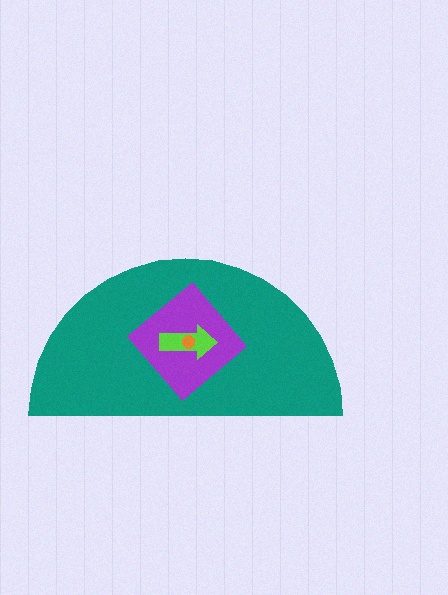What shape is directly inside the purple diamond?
The lime arrow.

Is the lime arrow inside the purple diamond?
Yes.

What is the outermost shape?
The teal semicircle.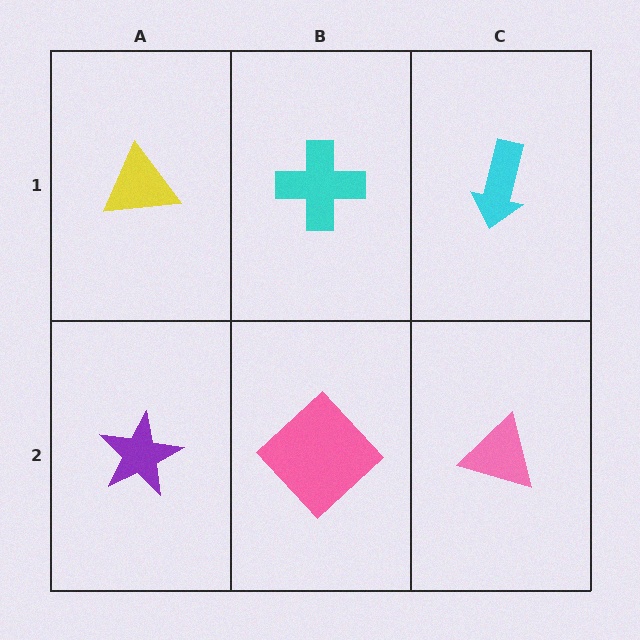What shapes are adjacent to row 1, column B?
A pink diamond (row 2, column B), a yellow triangle (row 1, column A), a cyan arrow (row 1, column C).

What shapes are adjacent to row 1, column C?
A pink triangle (row 2, column C), a cyan cross (row 1, column B).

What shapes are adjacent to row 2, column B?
A cyan cross (row 1, column B), a purple star (row 2, column A), a pink triangle (row 2, column C).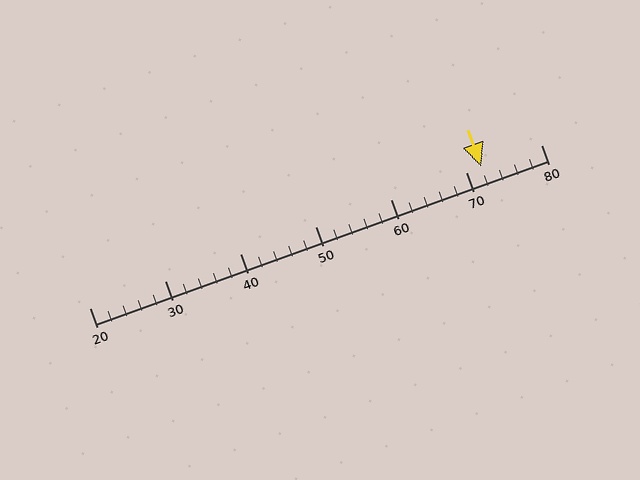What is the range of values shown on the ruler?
The ruler shows values from 20 to 80.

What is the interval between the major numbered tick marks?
The major tick marks are spaced 10 units apart.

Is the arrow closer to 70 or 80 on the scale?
The arrow is closer to 70.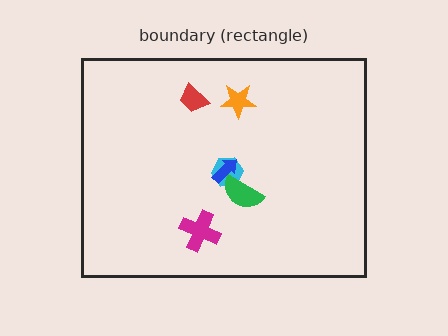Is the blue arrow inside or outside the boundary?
Inside.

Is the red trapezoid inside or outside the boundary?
Inside.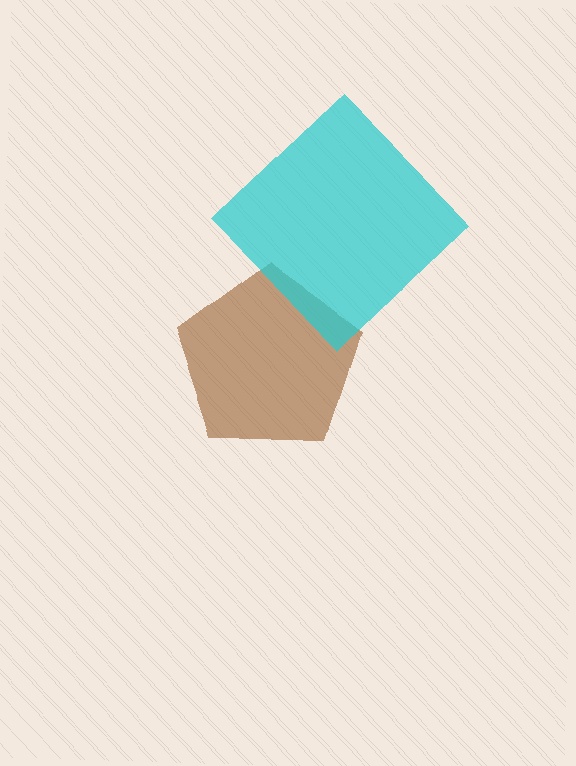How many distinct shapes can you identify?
There are 2 distinct shapes: a brown pentagon, a cyan diamond.